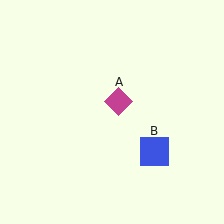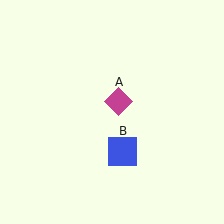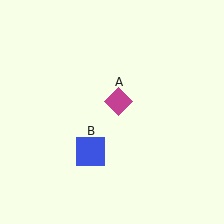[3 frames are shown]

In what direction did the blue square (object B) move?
The blue square (object B) moved left.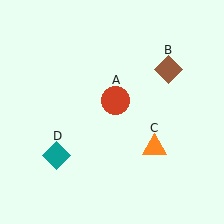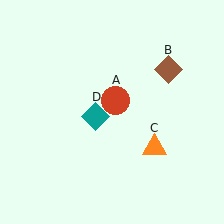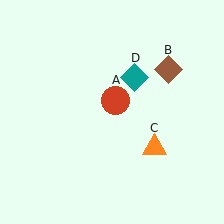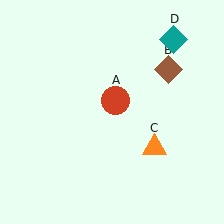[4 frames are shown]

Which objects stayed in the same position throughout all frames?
Red circle (object A) and brown diamond (object B) and orange triangle (object C) remained stationary.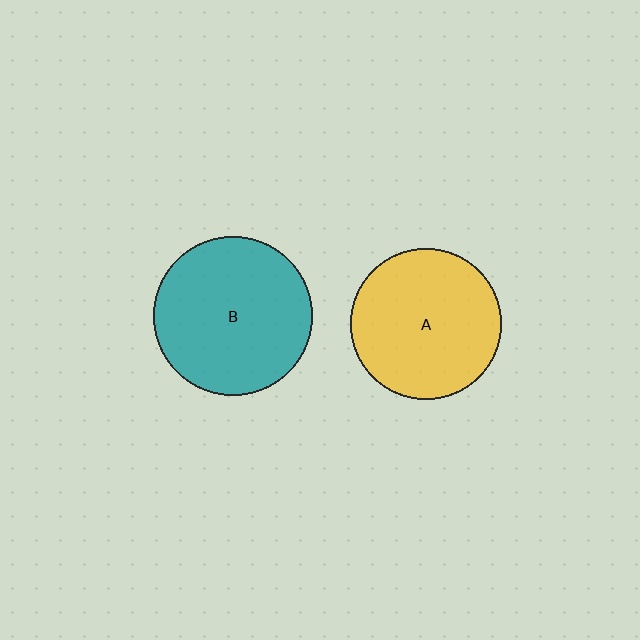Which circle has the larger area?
Circle B (teal).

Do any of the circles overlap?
No, none of the circles overlap.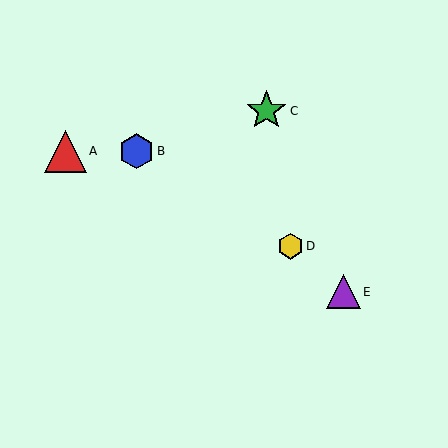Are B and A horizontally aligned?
Yes, both are at y≈151.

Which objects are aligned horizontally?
Objects A, B are aligned horizontally.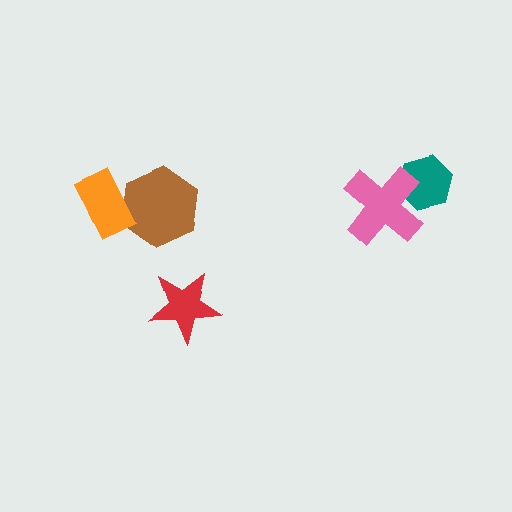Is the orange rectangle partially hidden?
No, no other shape covers it.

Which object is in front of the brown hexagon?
The orange rectangle is in front of the brown hexagon.